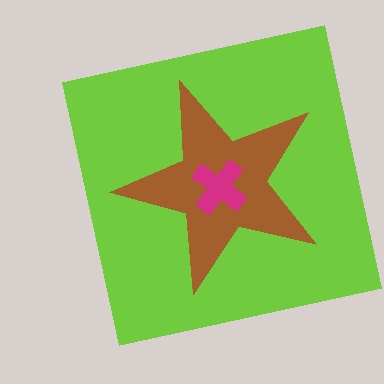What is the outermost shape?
The lime square.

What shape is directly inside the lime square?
The brown star.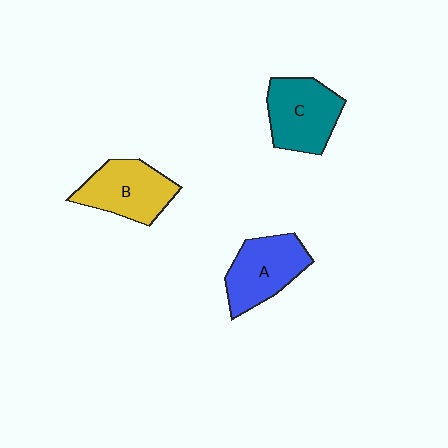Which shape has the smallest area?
Shape B (yellow).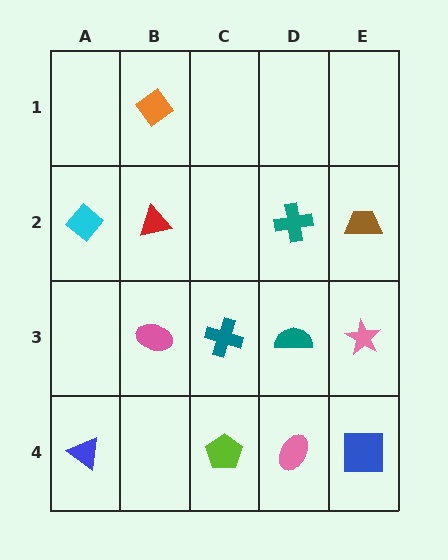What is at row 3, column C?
A teal cross.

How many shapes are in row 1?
1 shape.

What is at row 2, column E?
A brown trapezoid.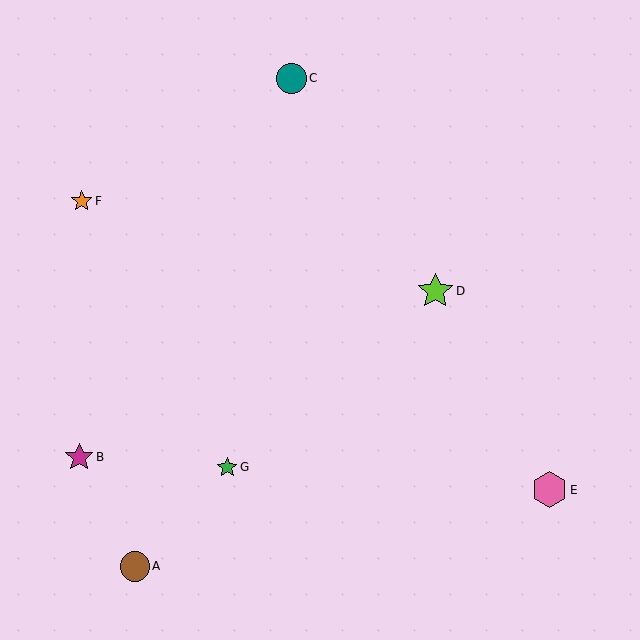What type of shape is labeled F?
Shape F is an orange star.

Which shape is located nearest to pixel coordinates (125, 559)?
The brown circle (labeled A) at (135, 566) is nearest to that location.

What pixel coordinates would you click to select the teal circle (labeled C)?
Click at (291, 78) to select the teal circle C.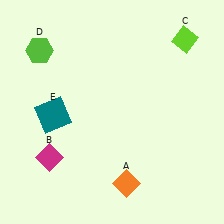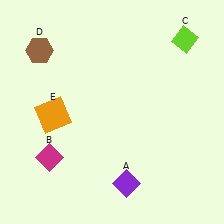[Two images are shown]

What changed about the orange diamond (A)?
In Image 1, A is orange. In Image 2, it changed to purple.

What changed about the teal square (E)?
In Image 1, E is teal. In Image 2, it changed to orange.